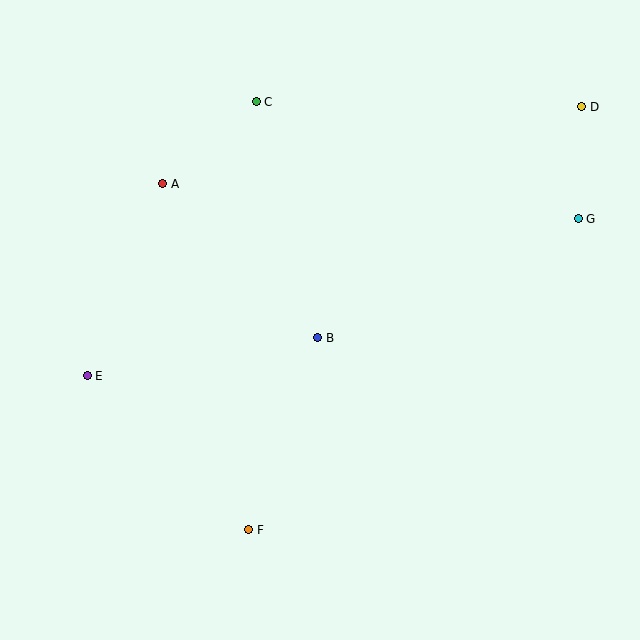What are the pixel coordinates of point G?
Point G is at (578, 219).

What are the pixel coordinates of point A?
Point A is at (163, 184).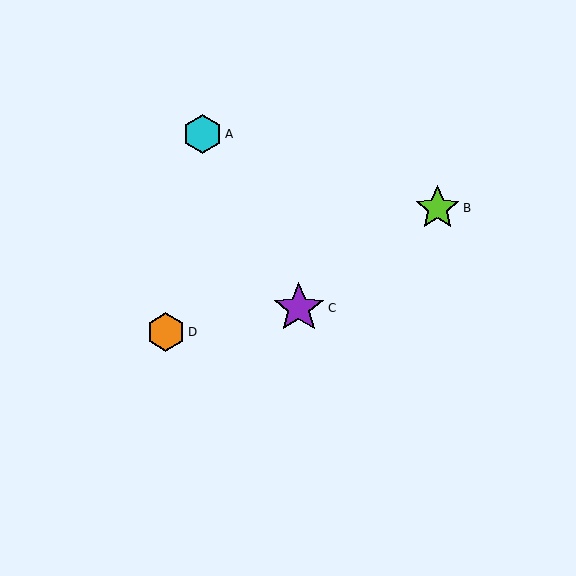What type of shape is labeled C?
Shape C is a purple star.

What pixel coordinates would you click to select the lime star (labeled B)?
Click at (437, 208) to select the lime star B.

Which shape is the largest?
The purple star (labeled C) is the largest.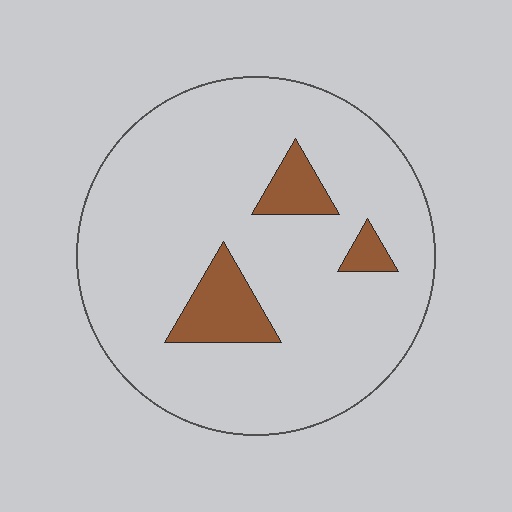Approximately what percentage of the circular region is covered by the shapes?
Approximately 10%.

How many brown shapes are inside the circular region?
3.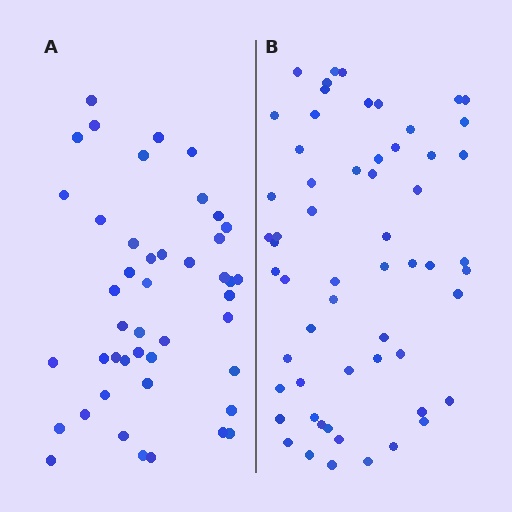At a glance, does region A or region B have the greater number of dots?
Region B (the right region) has more dots.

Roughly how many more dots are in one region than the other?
Region B has approximately 15 more dots than region A.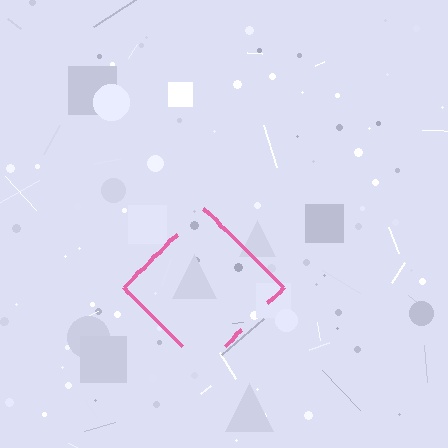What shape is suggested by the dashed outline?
The dashed outline suggests a diamond.